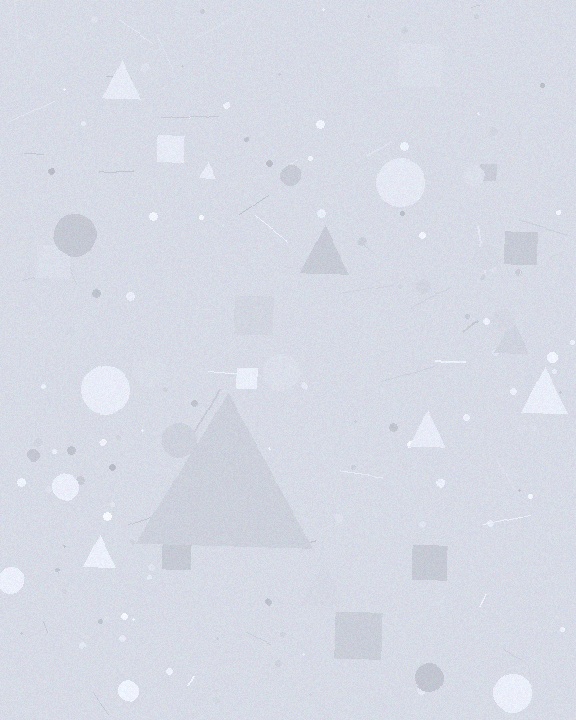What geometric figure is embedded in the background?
A triangle is embedded in the background.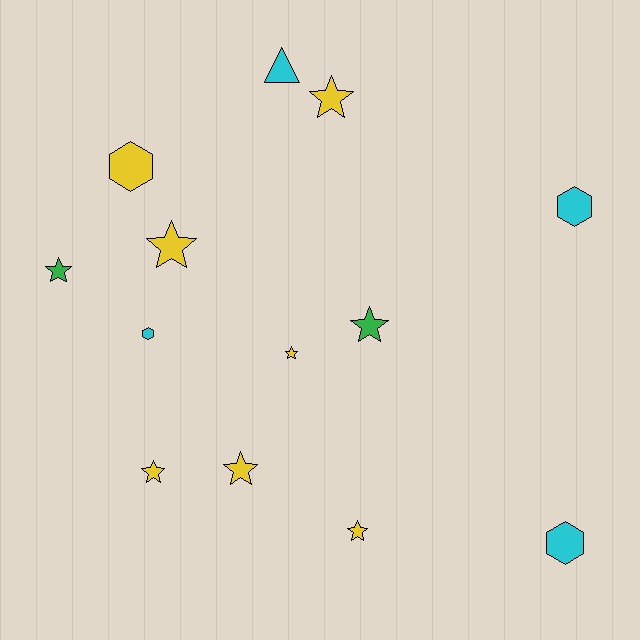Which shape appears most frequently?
Star, with 8 objects.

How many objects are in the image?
There are 13 objects.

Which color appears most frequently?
Yellow, with 7 objects.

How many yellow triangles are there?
There are no yellow triangles.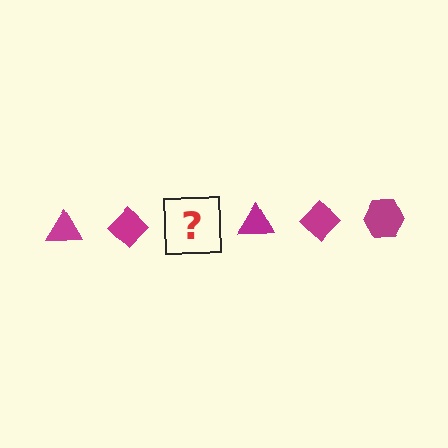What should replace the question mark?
The question mark should be replaced with a magenta hexagon.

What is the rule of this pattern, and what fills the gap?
The rule is that the pattern cycles through triangle, diamond, hexagon shapes in magenta. The gap should be filled with a magenta hexagon.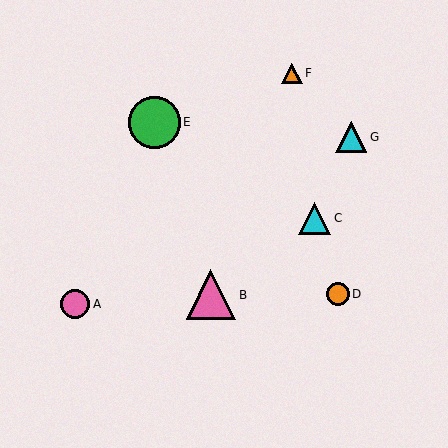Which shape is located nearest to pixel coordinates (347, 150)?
The cyan triangle (labeled G) at (351, 137) is nearest to that location.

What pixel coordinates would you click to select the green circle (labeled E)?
Click at (154, 122) to select the green circle E.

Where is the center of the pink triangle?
The center of the pink triangle is at (211, 295).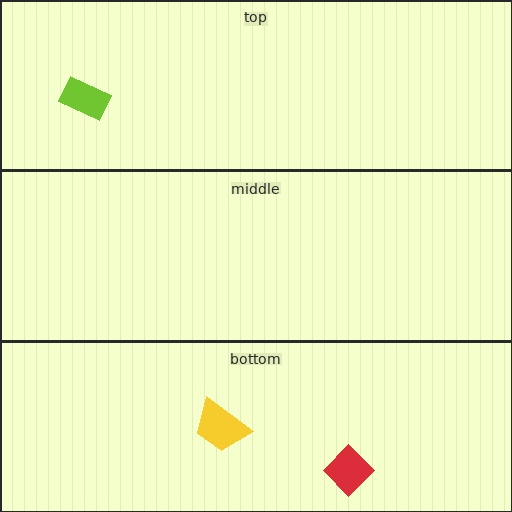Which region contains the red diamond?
The bottom region.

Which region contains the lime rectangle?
The top region.